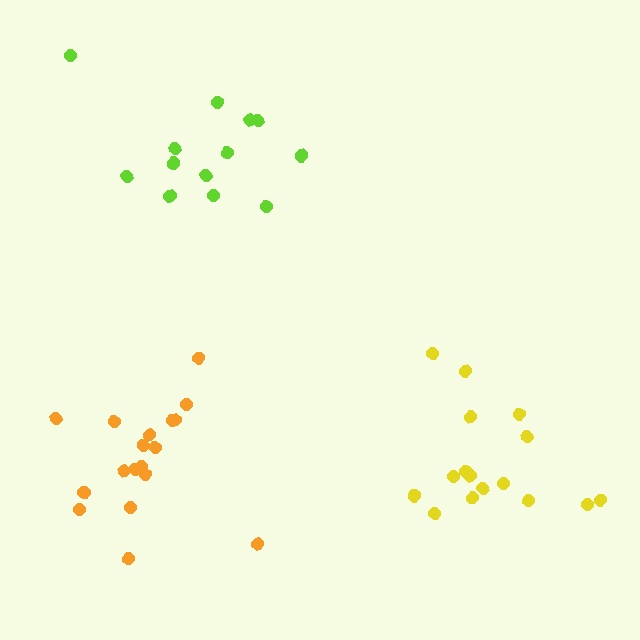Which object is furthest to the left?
The orange cluster is leftmost.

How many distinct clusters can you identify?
There are 3 distinct clusters.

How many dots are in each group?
Group 1: 16 dots, Group 2: 13 dots, Group 3: 18 dots (47 total).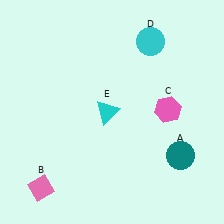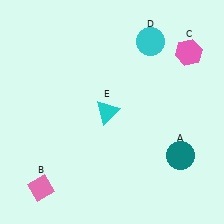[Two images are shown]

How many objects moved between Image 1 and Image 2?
1 object moved between the two images.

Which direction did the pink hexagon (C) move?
The pink hexagon (C) moved up.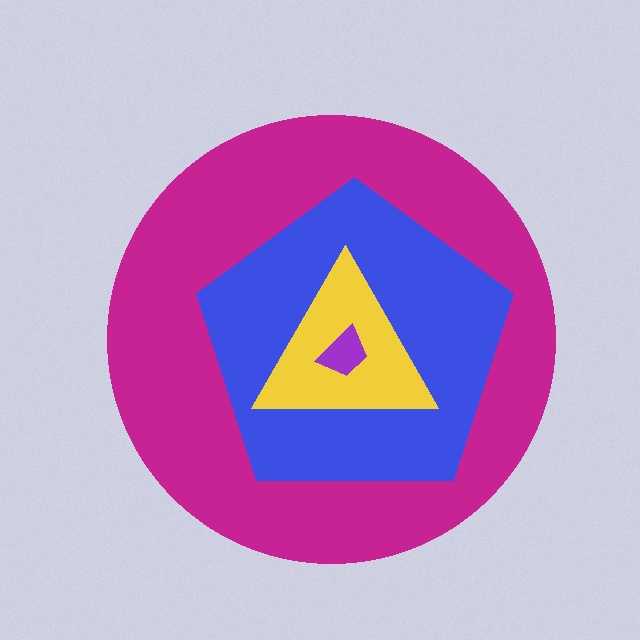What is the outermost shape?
The magenta circle.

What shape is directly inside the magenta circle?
The blue pentagon.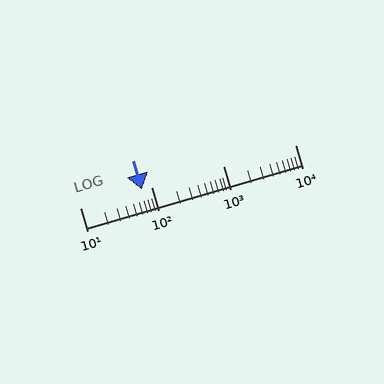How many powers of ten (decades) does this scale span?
The scale spans 3 decades, from 10 to 10000.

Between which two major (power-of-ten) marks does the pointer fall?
The pointer is between 10 and 100.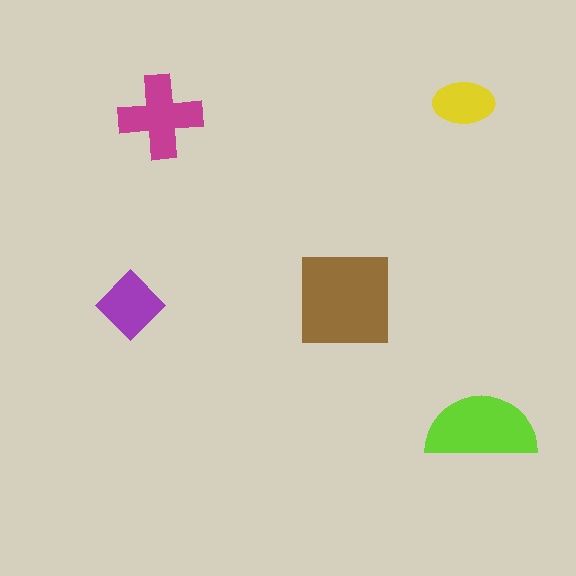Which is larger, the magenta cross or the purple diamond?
The magenta cross.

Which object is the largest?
The brown square.